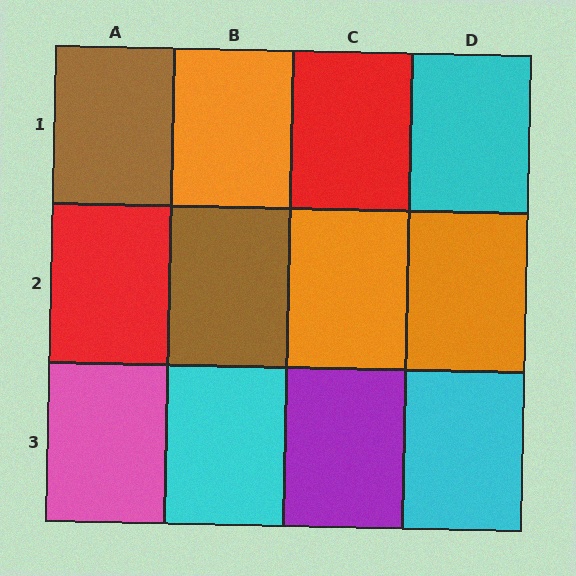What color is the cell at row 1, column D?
Cyan.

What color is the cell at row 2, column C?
Orange.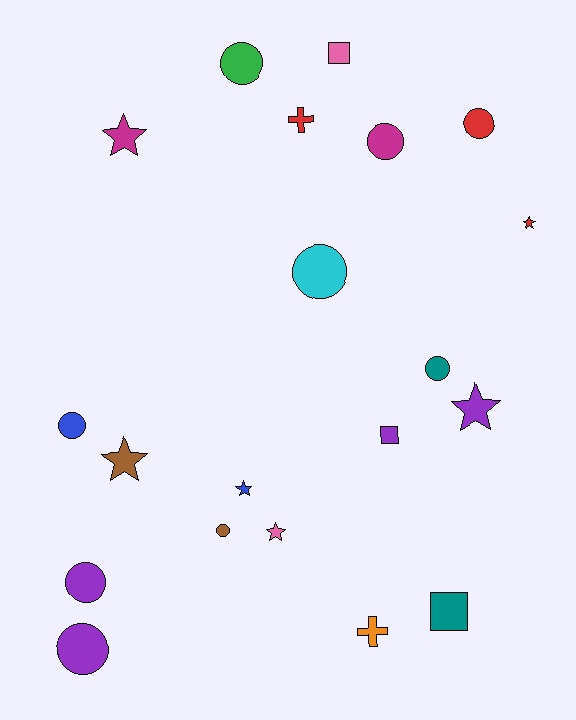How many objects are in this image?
There are 20 objects.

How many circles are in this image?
There are 9 circles.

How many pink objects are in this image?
There are 2 pink objects.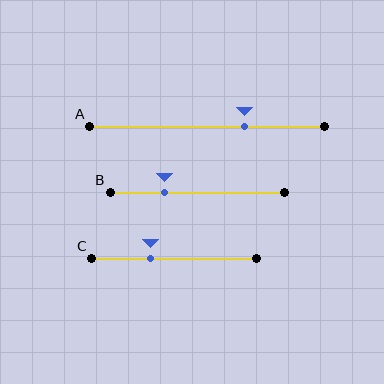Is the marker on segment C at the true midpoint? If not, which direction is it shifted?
No, the marker on segment C is shifted to the left by about 14% of the segment length.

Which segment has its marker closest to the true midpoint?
Segment C has its marker closest to the true midpoint.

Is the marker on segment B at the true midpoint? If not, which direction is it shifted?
No, the marker on segment B is shifted to the left by about 19% of the segment length.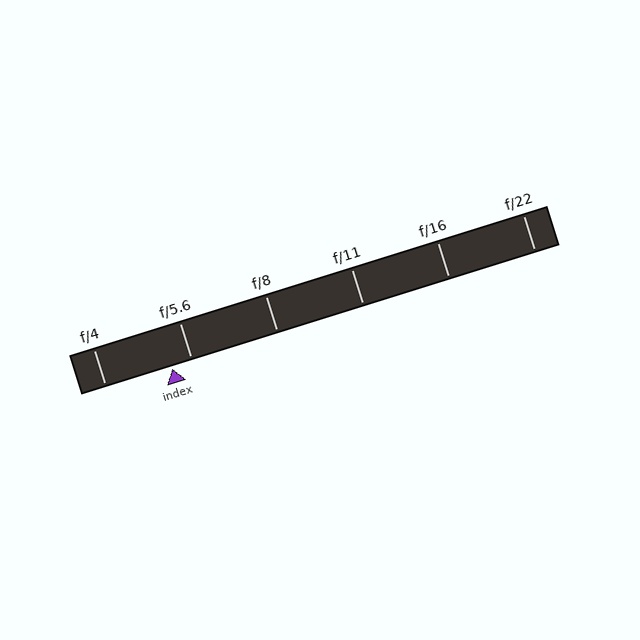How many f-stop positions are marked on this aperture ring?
There are 6 f-stop positions marked.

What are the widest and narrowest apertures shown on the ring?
The widest aperture shown is f/4 and the narrowest is f/22.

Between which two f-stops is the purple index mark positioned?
The index mark is between f/4 and f/5.6.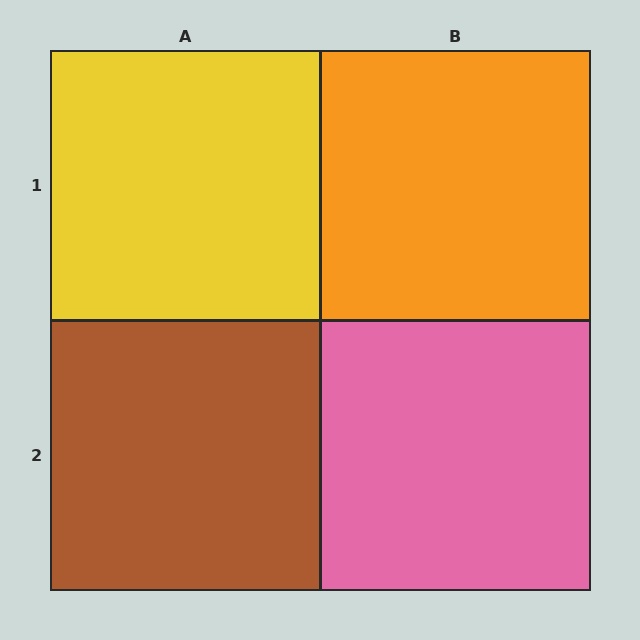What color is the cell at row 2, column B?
Pink.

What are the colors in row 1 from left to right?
Yellow, orange.